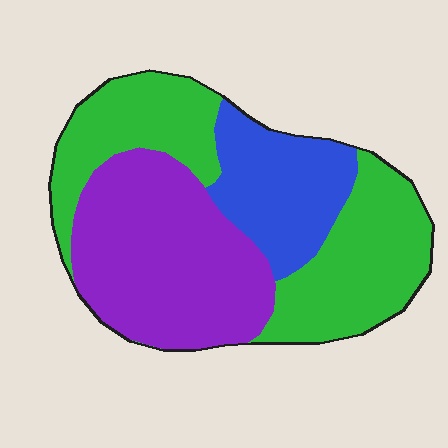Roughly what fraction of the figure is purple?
Purple covers around 40% of the figure.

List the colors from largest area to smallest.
From largest to smallest: green, purple, blue.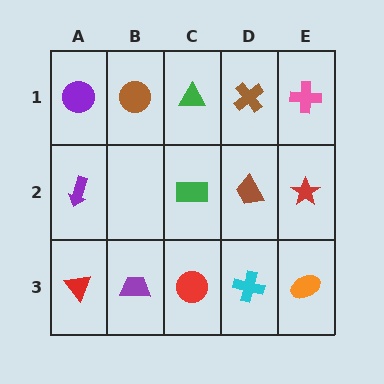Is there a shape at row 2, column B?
No, that cell is empty.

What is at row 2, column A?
A purple arrow.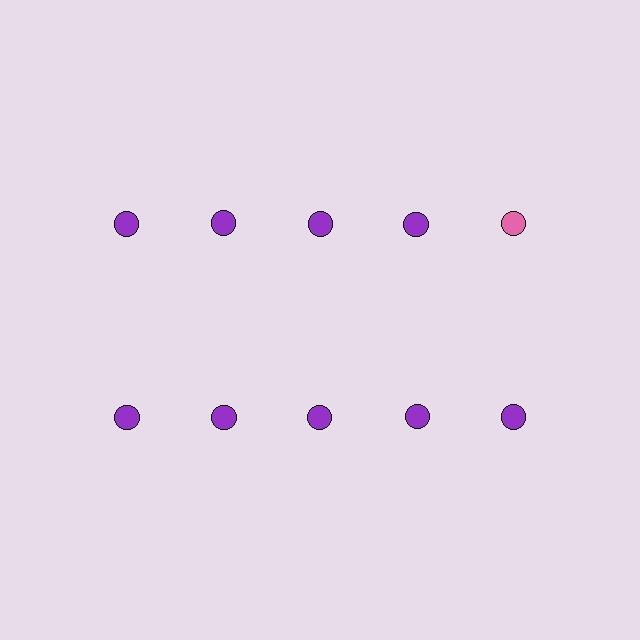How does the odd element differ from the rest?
It has a different color: pink instead of purple.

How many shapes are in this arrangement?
There are 10 shapes arranged in a grid pattern.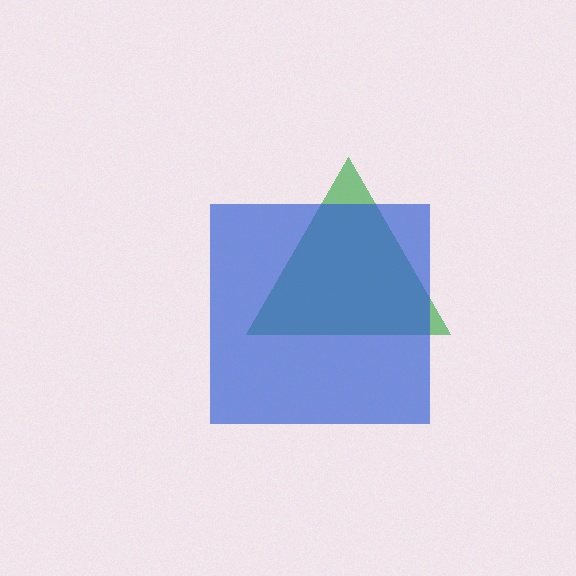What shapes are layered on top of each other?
The layered shapes are: a green triangle, a blue square.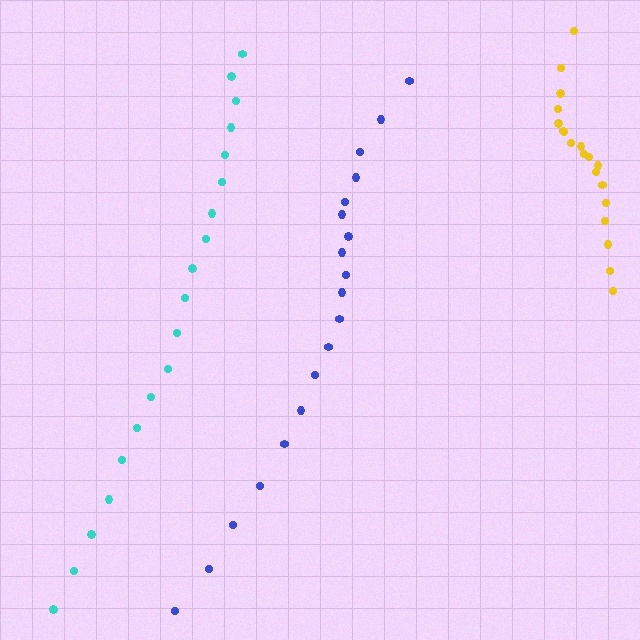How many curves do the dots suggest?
There are 3 distinct paths.